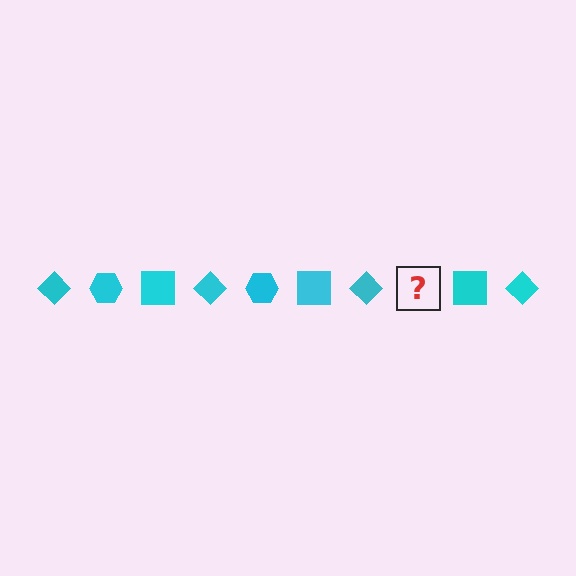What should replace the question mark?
The question mark should be replaced with a cyan hexagon.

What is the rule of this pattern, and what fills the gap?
The rule is that the pattern cycles through diamond, hexagon, square shapes in cyan. The gap should be filled with a cyan hexagon.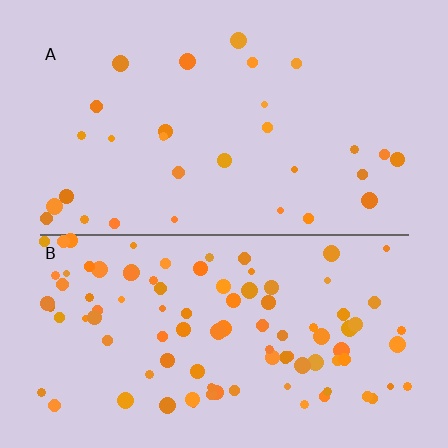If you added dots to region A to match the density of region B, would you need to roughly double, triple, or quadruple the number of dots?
Approximately triple.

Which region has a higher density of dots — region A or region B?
B (the bottom).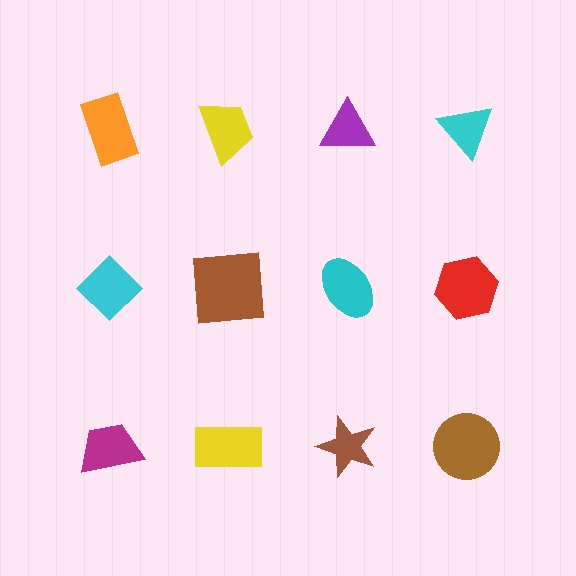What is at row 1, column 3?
A purple triangle.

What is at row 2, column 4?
A red hexagon.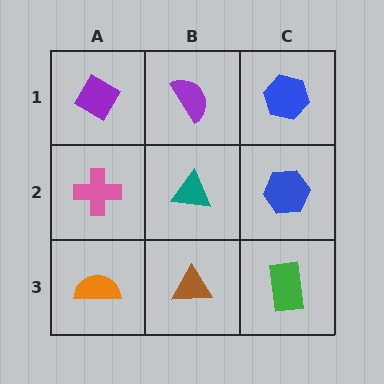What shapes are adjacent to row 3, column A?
A pink cross (row 2, column A), a brown triangle (row 3, column B).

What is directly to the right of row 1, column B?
A blue hexagon.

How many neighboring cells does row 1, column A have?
2.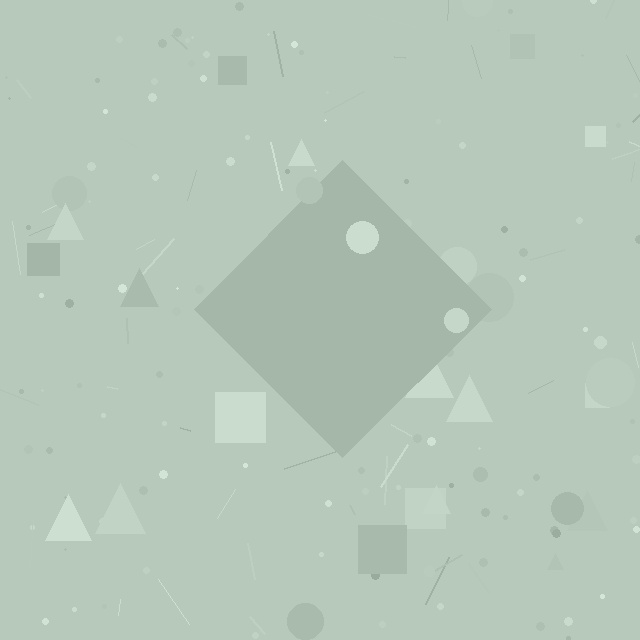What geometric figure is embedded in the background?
A diamond is embedded in the background.